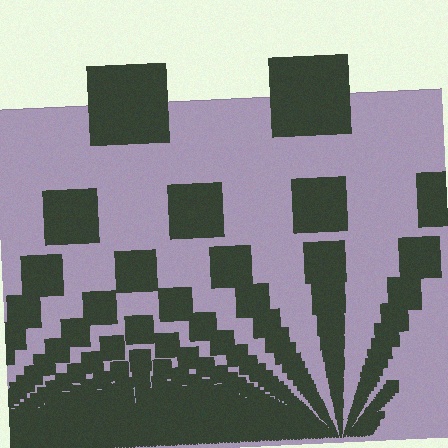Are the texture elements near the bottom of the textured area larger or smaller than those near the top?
Smaller. The gradient is inverted — elements near the bottom are smaller and denser.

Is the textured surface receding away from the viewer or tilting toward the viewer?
The surface appears to tilt toward the viewer. Texture elements get larger and sparser toward the top.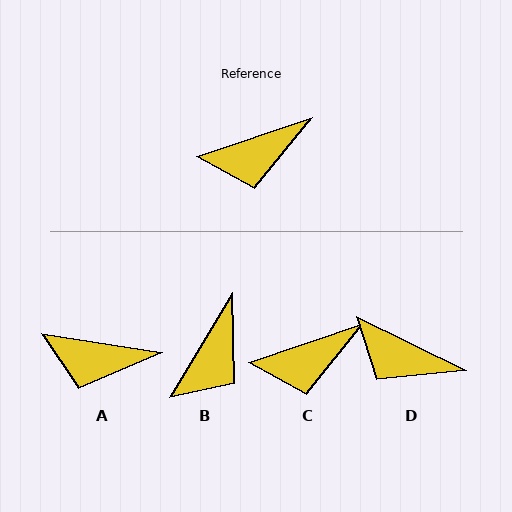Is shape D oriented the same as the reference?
No, it is off by about 45 degrees.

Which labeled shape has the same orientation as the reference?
C.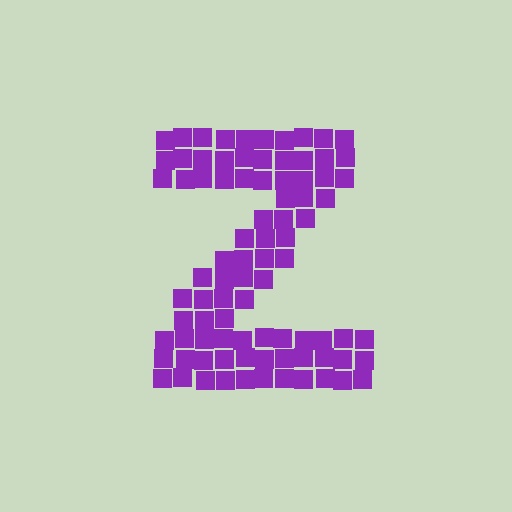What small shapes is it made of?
It is made of small squares.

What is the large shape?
The large shape is the letter Z.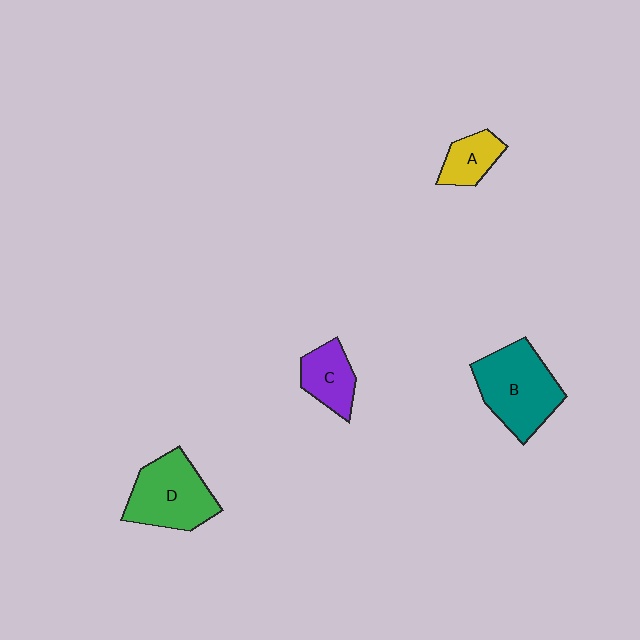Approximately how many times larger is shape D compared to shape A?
Approximately 2.0 times.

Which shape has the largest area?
Shape B (teal).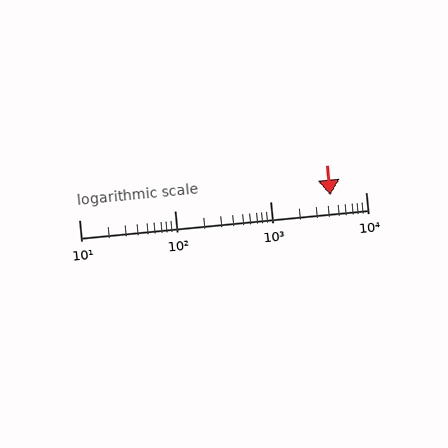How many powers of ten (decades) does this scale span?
The scale spans 3 decades, from 10 to 10000.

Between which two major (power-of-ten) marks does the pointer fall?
The pointer is between 1000 and 10000.